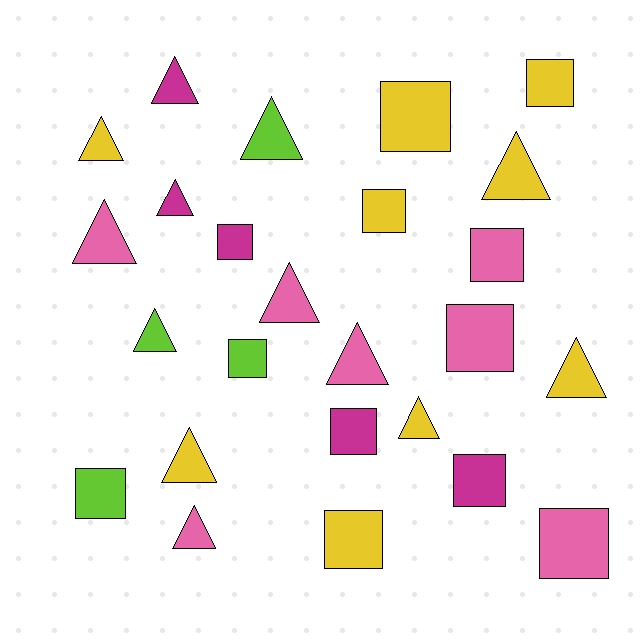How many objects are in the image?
There are 25 objects.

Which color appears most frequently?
Yellow, with 9 objects.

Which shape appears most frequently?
Triangle, with 13 objects.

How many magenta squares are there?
There are 3 magenta squares.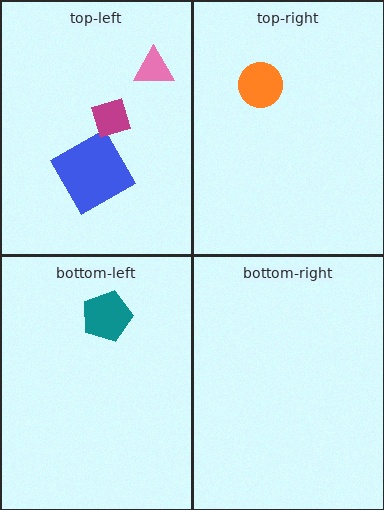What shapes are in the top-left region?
The blue square, the pink triangle, the magenta diamond.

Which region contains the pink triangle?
The top-left region.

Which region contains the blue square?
The top-left region.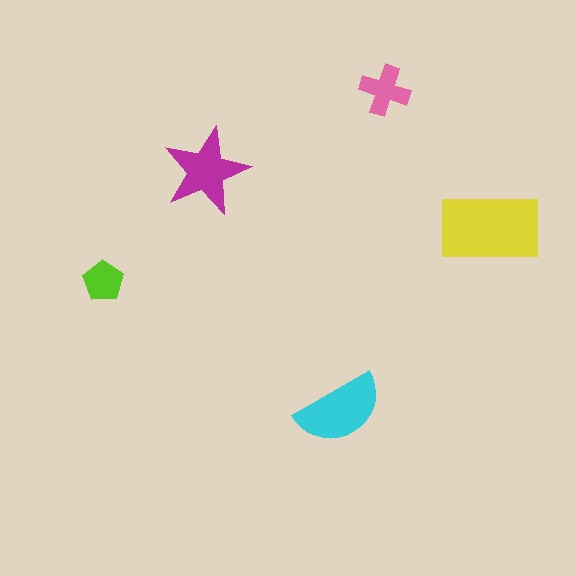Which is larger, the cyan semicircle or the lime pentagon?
The cyan semicircle.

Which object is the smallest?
The lime pentagon.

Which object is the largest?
The yellow rectangle.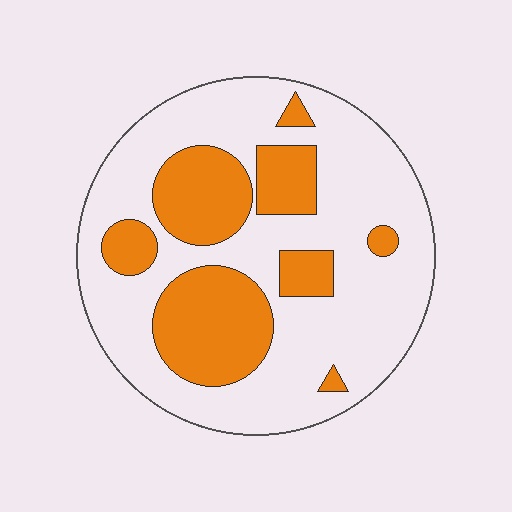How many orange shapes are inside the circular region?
8.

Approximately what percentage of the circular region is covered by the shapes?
Approximately 30%.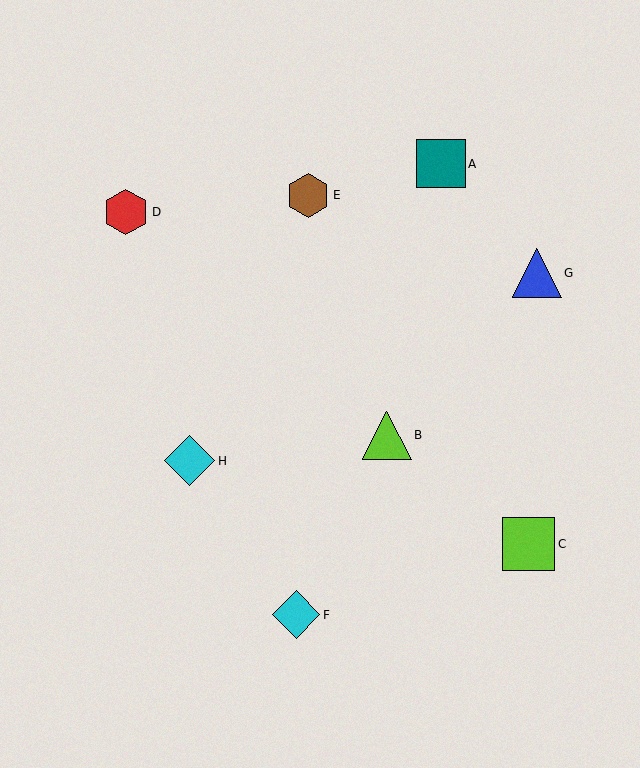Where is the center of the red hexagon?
The center of the red hexagon is at (126, 212).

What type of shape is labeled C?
Shape C is a lime square.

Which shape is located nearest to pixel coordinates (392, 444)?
The lime triangle (labeled B) at (387, 435) is nearest to that location.